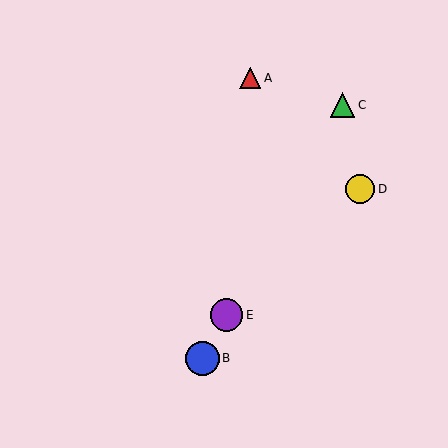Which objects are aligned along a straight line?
Objects B, C, E are aligned along a straight line.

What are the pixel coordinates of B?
Object B is at (203, 358).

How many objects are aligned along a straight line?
3 objects (B, C, E) are aligned along a straight line.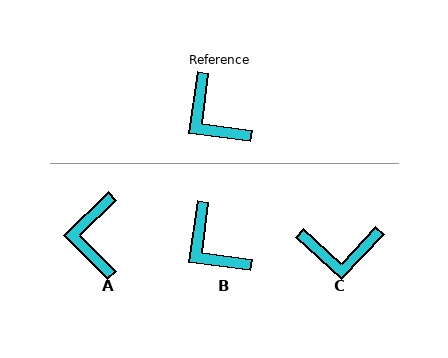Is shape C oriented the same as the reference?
No, it is off by about 55 degrees.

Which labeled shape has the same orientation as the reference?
B.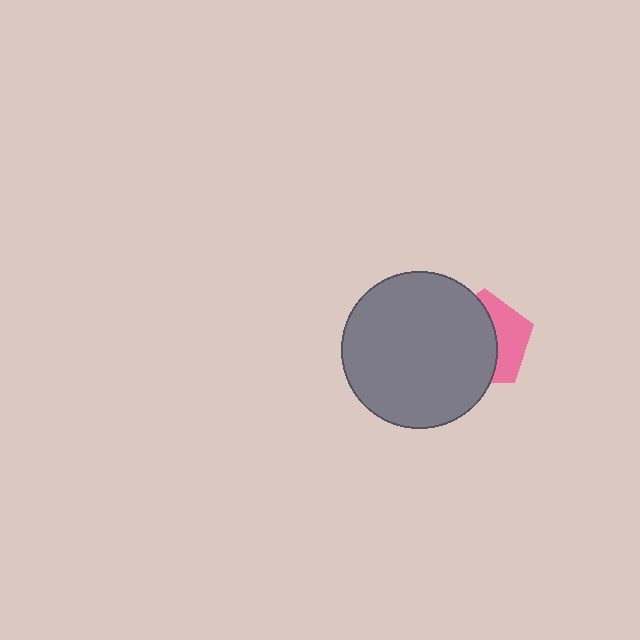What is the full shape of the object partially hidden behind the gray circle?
The partially hidden object is a pink pentagon.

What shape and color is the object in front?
The object in front is a gray circle.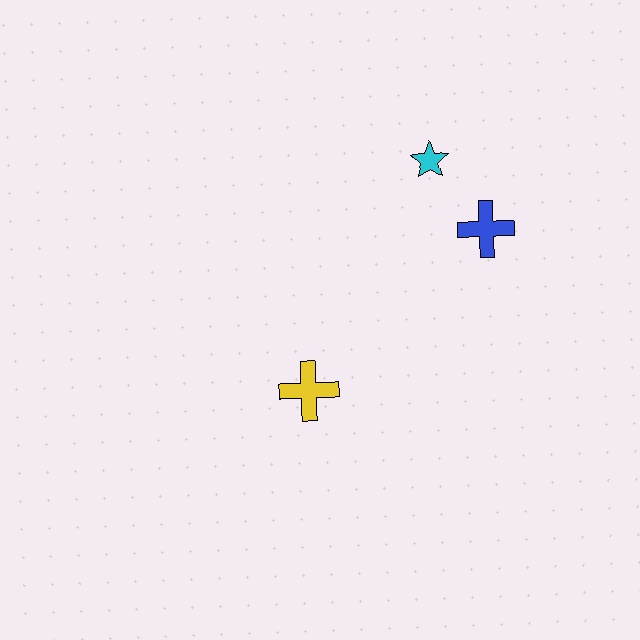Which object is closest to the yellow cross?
The blue cross is closest to the yellow cross.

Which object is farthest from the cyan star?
The yellow cross is farthest from the cyan star.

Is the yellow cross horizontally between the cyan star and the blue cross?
No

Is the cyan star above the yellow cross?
Yes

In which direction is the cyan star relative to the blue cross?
The cyan star is above the blue cross.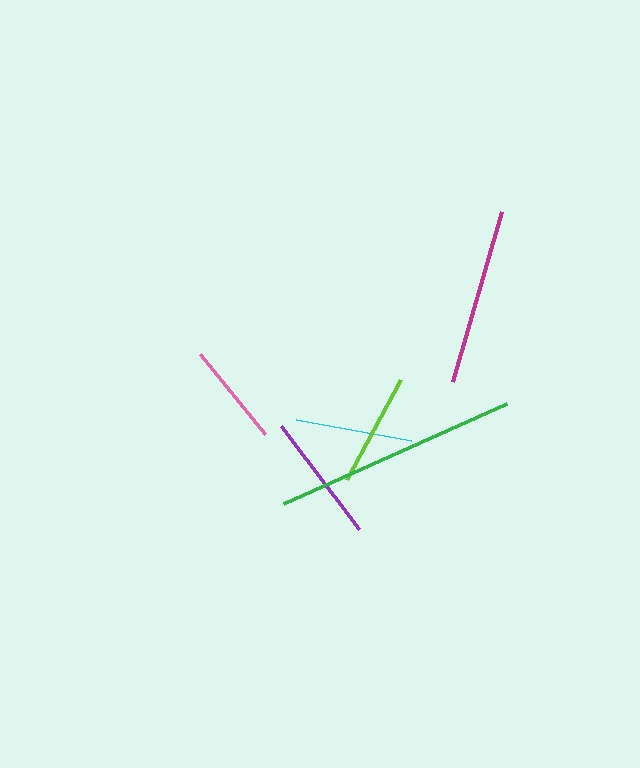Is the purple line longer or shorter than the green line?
The green line is longer than the purple line.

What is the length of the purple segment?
The purple segment is approximately 130 pixels long.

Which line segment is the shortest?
The pink line is the shortest at approximately 104 pixels.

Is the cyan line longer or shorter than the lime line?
The cyan line is longer than the lime line.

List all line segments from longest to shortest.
From longest to shortest: green, magenta, purple, cyan, lime, pink.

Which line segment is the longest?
The green line is the longest at approximately 245 pixels.